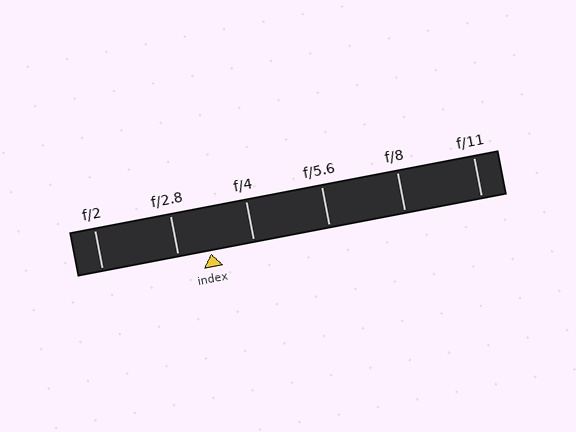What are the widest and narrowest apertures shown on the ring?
The widest aperture shown is f/2 and the narrowest is f/11.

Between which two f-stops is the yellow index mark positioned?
The index mark is between f/2.8 and f/4.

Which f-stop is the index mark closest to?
The index mark is closest to f/2.8.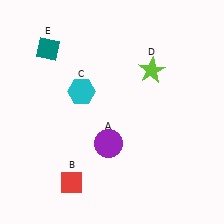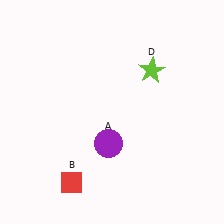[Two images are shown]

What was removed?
The cyan hexagon (C), the teal diamond (E) were removed in Image 2.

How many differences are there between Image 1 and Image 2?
There are 2 differences between the two images.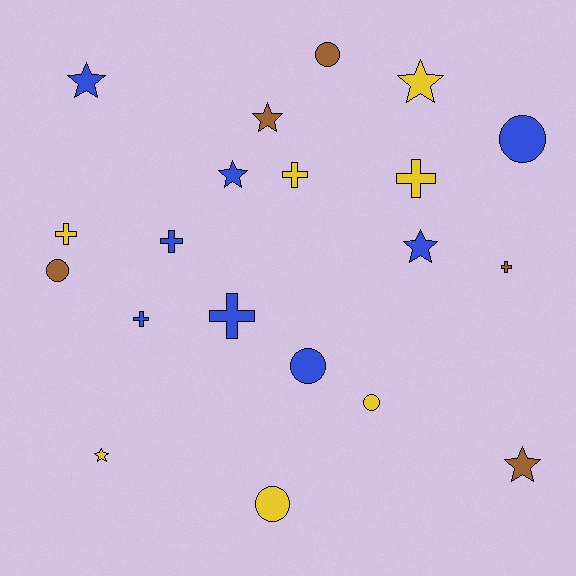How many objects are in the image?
There are 20 objects.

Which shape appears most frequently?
Star, with 7 objects.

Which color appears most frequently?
Blue, with 8 objects.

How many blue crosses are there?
There are 3 blue crosses.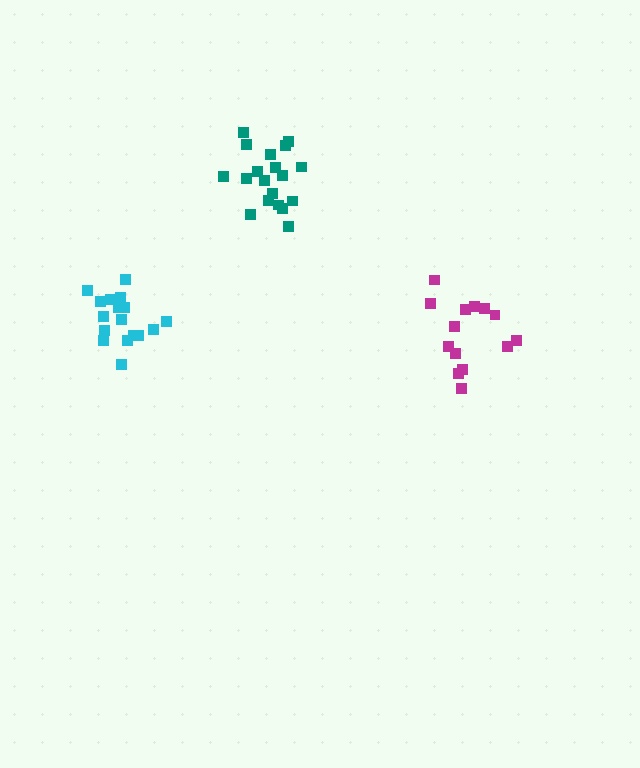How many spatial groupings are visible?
There are 3 spatial groupings.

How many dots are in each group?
Group 1: 19 dots, Group 2: 14 dots, Group 3: 17 dots (50 total).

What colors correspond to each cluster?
The clusters are colored: teal, magenta, cyan.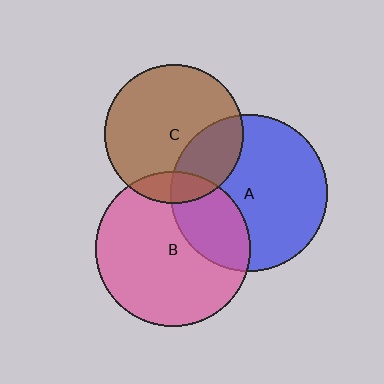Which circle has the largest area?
Circle A (blue).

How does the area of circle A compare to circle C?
Approximately 1.3 times.